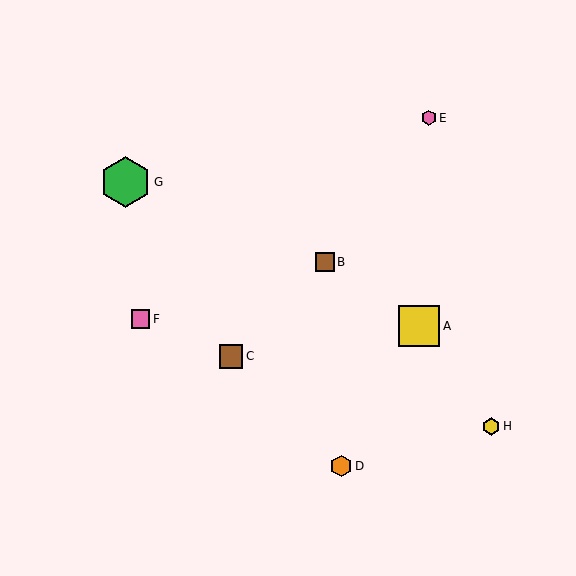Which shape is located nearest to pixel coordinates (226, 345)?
The brown square (labeled C) at (231, 356) is nearest to that location.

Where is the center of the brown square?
The center of the brown square is at (325, 262).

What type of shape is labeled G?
Shape G is a green hexagon.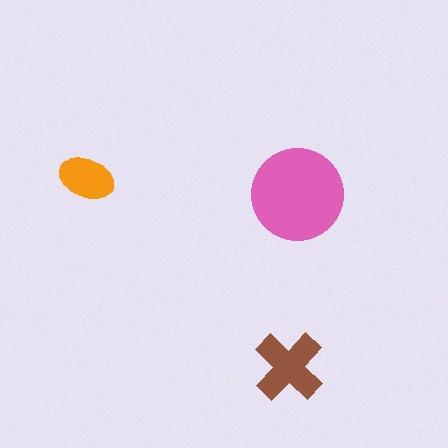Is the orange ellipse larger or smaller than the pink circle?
Smaller.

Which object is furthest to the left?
The orange ellipse is leftmost.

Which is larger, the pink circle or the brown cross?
The pink circle.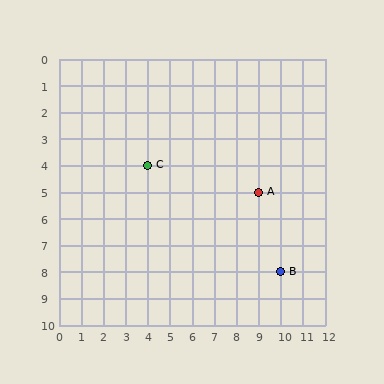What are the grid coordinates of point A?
Point A is at grid coordinates (9, 5).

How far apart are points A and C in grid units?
Points A and C are 5 columns and 1 row apart (about 5.1 grid units diagonally).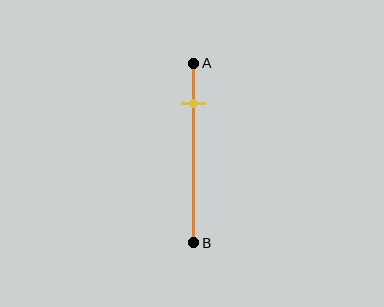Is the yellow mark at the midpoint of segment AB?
No, the mark is at about 20% from A, not at the 50% midpoint.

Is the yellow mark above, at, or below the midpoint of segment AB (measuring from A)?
The yellow mark is above the midpoint of segment AB.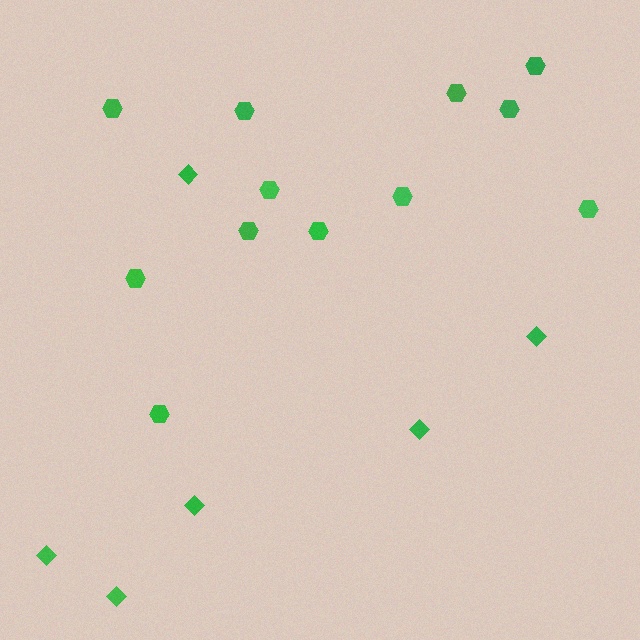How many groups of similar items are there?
There are 2 groups: one group of hexagons (12) and one group of diamonds (6).